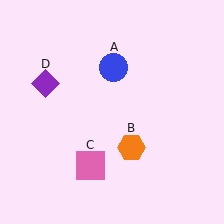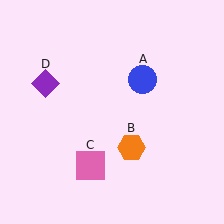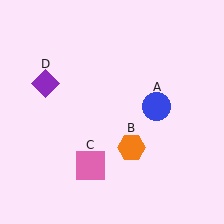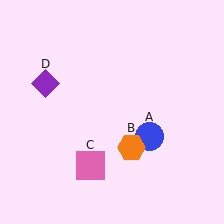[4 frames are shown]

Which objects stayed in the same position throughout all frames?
Orange hexagon (object B) and pink square (object C) and purple diamond (object D) remained stationary.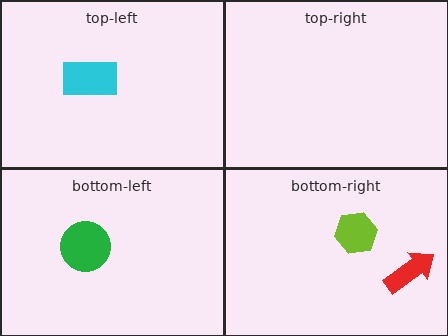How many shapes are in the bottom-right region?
2.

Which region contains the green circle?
The bottom-left region.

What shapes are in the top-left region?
The cyan rectangle.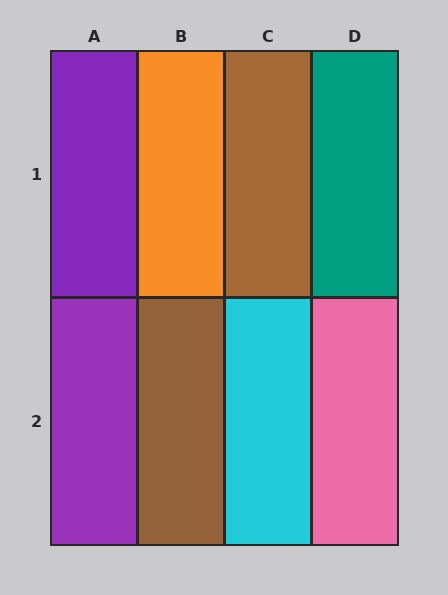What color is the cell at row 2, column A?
Purple.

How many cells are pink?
1 cell is pink.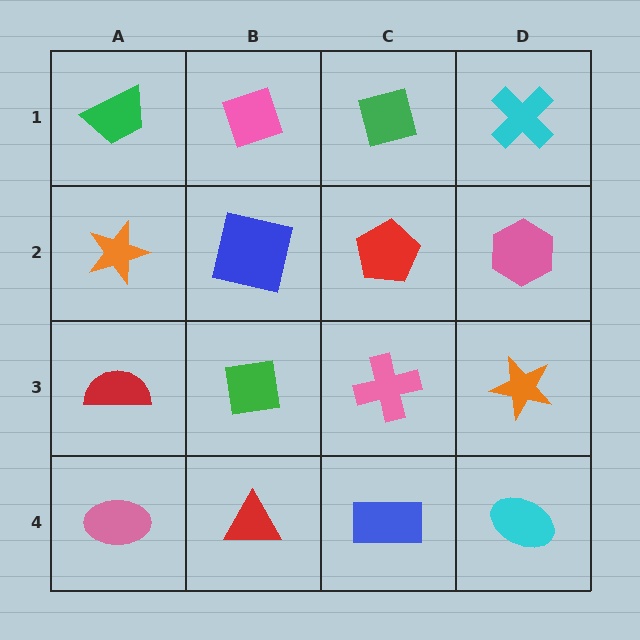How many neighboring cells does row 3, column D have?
3.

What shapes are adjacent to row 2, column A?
A green trapezoid (row 1, column A), a red semicircle (row 3, column A), a blue square (row 2, column B).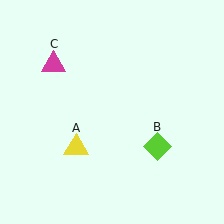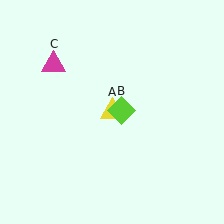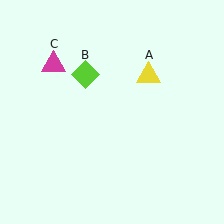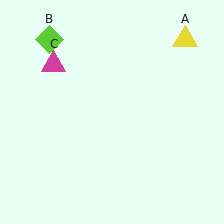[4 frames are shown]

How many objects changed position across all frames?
2 objects changed position: yellow triangle (object A), lime diamond (object B).